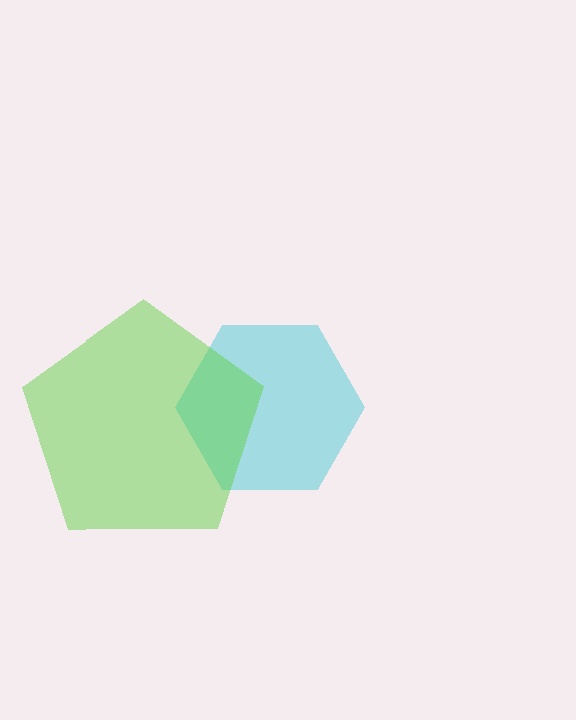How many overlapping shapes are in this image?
There are 2 overlapping shapes in the image.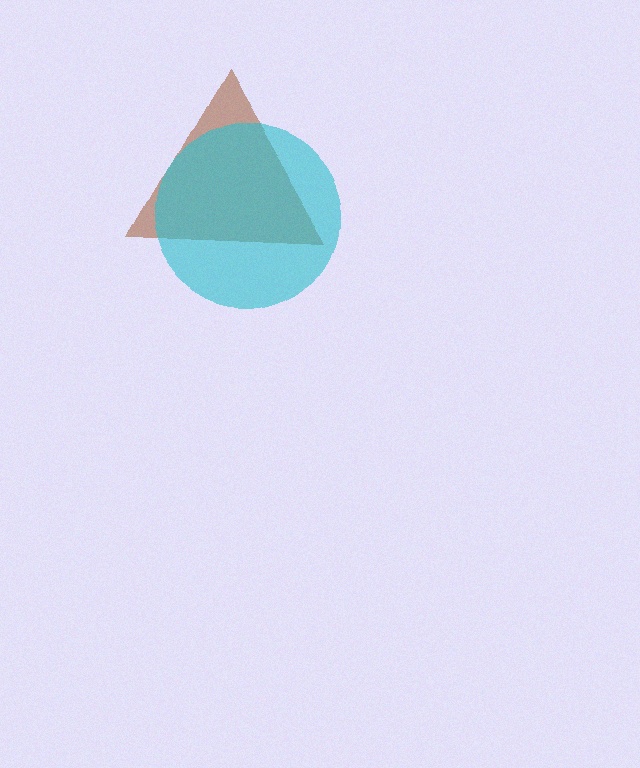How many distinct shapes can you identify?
There are 2 distinct shapes: a brown triangle, a cyan circle.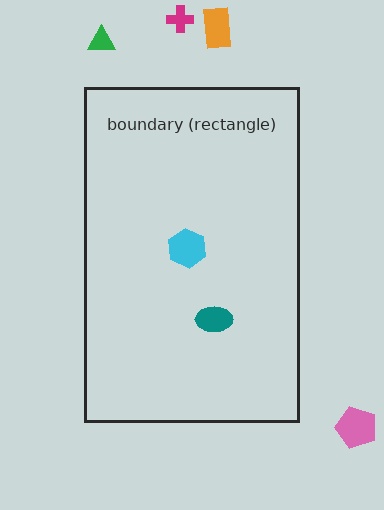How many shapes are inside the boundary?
2 inside, 4 outside.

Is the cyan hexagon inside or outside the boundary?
Inside.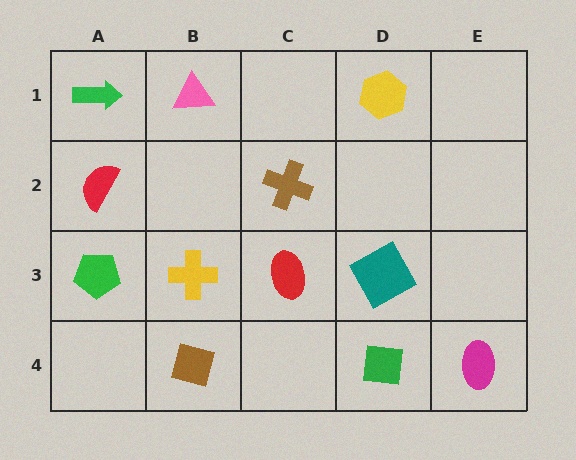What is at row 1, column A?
A green arrow.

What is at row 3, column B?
A yellow cross.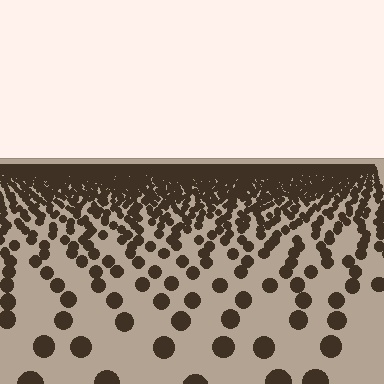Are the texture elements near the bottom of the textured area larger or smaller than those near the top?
Larger. Near the bottom, elements are closer to the viewer and appear at a bigger on-screen size.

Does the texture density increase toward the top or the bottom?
Density increases toward the top.